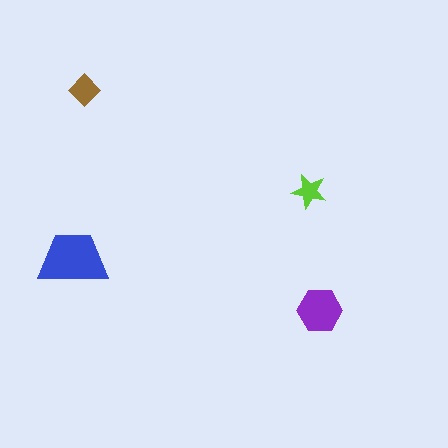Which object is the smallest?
The lime star.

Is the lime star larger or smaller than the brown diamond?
Smaller.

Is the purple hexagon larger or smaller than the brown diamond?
Larger.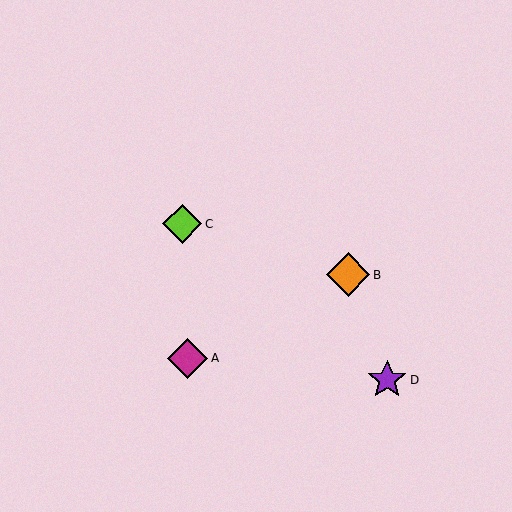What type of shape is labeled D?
Shape D is a purple star.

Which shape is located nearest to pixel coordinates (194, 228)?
The lime diamond (labeled C) at (182, 224) is nearest to that location.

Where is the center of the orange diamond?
The center of the orange diamond is at (348, 275).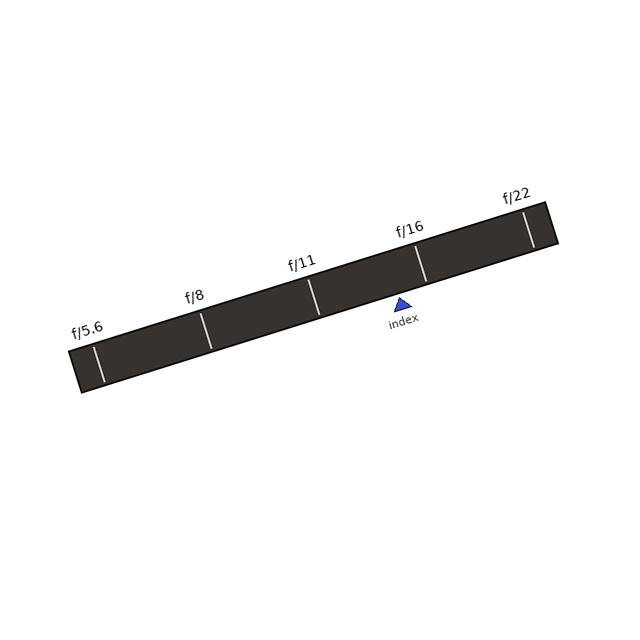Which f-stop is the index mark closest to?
The index mark is closest to f/16.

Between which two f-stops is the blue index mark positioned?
The index mark is between f/11 and f/16.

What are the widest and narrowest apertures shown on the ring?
The widest aperture shown is f/5.6 and the narrowest is f/22.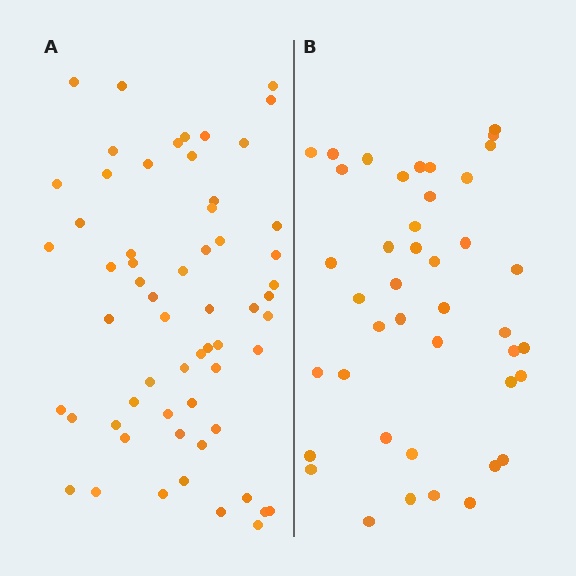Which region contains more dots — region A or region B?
Region A (the left region) has more dots.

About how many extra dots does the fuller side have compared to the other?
Region A has approximately 20 more dots than region B.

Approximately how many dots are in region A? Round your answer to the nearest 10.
About 60 dots.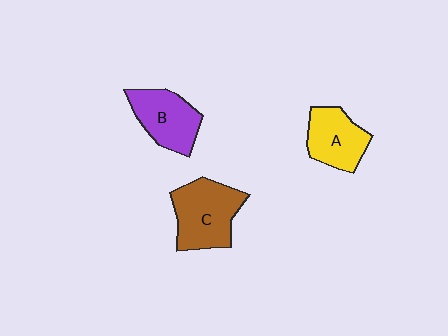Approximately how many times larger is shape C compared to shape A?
Approximately 1.3 times.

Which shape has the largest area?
Shape C (brown).